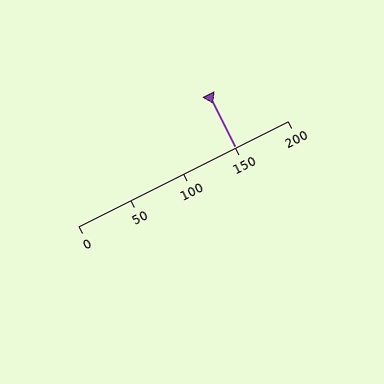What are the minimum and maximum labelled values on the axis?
The axis runs from 0 to 200.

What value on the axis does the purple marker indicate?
The marker indicates approximately 150.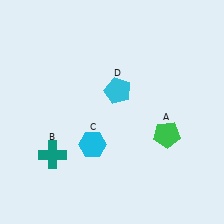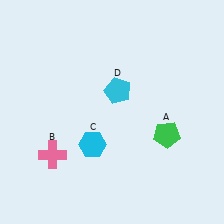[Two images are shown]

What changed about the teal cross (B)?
In Image 1, B is teal. In Image 2, it changed to pink.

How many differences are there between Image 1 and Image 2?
There is 1 difference between the two images.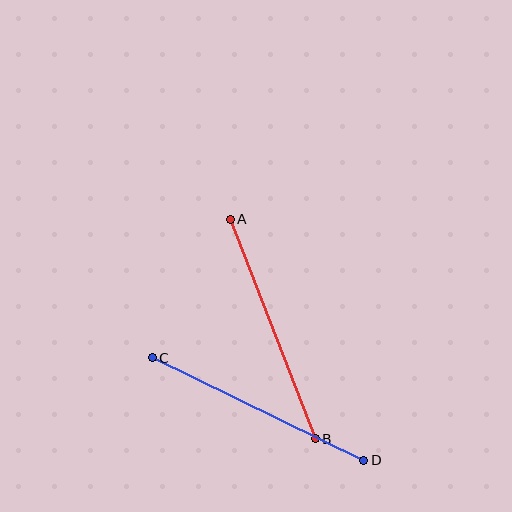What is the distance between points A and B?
The distance is approximately 235 pixels.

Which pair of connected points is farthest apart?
Points A and B are farthest apart.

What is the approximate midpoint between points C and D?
The midpoint is at approximately (258, 409) pixels.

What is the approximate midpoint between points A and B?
The midpoint is at approximately (273, 329) pixels.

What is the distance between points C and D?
The distance is approximately 235 pixels.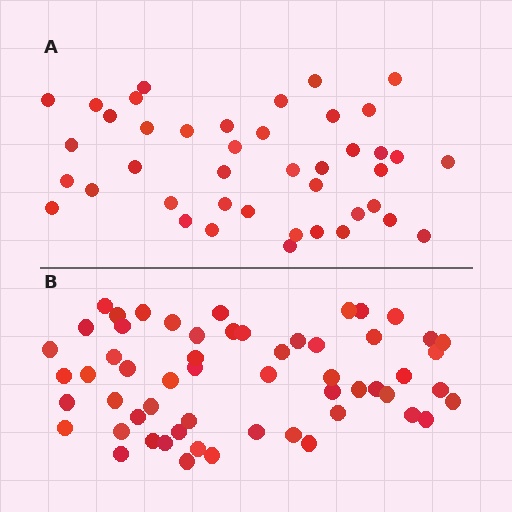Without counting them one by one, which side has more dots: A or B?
Region B (the bottom region) has more dots.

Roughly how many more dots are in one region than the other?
Region B has approximately 15 more dots than region A.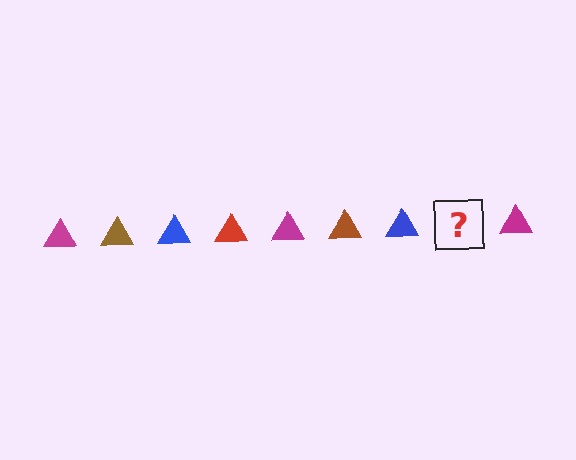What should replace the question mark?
The question mark should be replaced with a red triangle.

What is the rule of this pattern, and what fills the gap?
The rule is that the pattern cycles through magenta, brown, blue, red triangles. The gap should be filled with a red triangle.